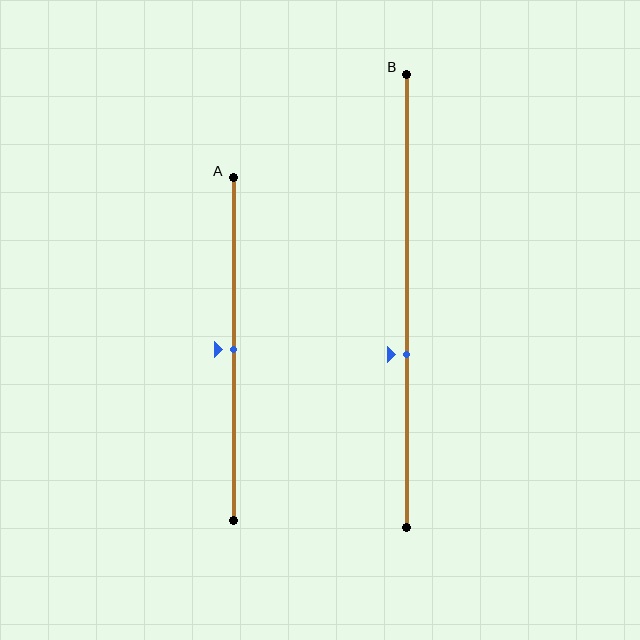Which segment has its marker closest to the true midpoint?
Segment A has its marker closest to the true midpoint.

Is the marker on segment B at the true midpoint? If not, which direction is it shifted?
No, the marker on segment B is shifted downward by about 12% of the segment length.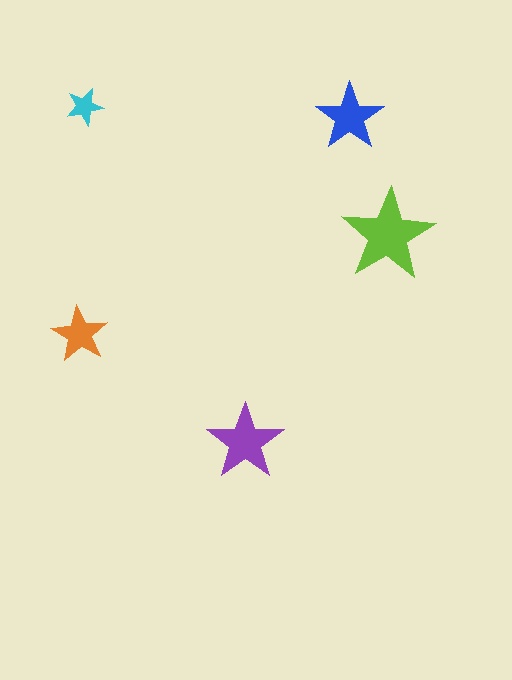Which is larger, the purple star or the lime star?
The lime one.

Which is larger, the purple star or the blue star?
The purple one.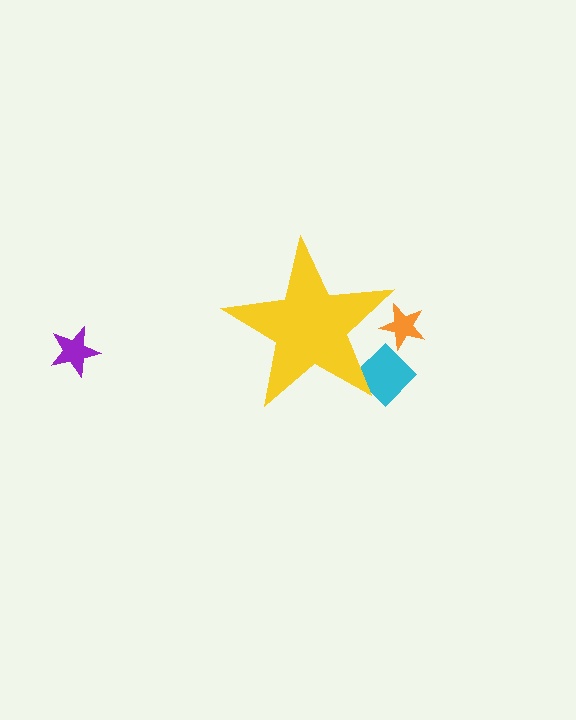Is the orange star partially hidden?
Yes, the orange star is partially hidden behind the yellow star.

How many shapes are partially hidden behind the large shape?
2 shapes are partially hidden.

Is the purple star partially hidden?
No, the purple star is fully visible.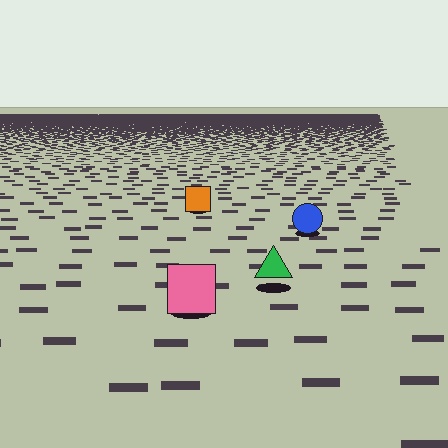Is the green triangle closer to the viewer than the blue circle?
Yes. The green triangle is closer — you can tell from the texture gradient: the ground texture is coarser near it.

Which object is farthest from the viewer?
The orange square is farthest from the viewer. It appears smaller and the ground texture around it is denser.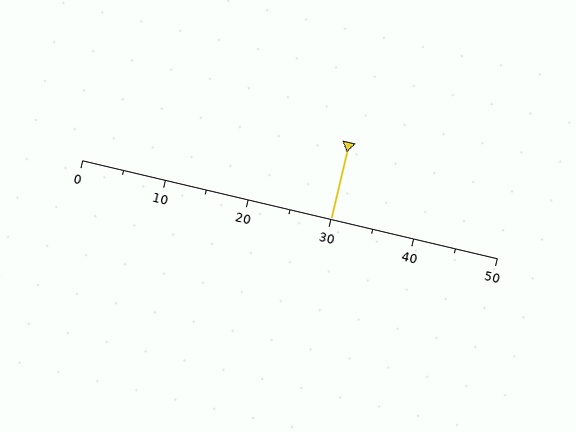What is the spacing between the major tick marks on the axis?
The major ticks are spaced 10 apart.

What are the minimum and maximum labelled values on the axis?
The axis runs from 0 to 50.